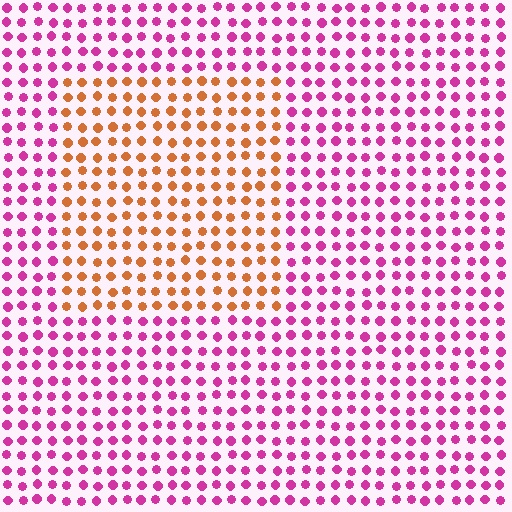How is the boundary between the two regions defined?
The boundary is defined purely by a slight shift in hue (about 65 degrees). Spacing, size, and orientation are identical on both sides.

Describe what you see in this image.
The image is filled with small magenta elements in a uniform arrangement. A rectangle-shaped region is visible where the elements are tinted to a slightly different hue, forming a subtle color boundary.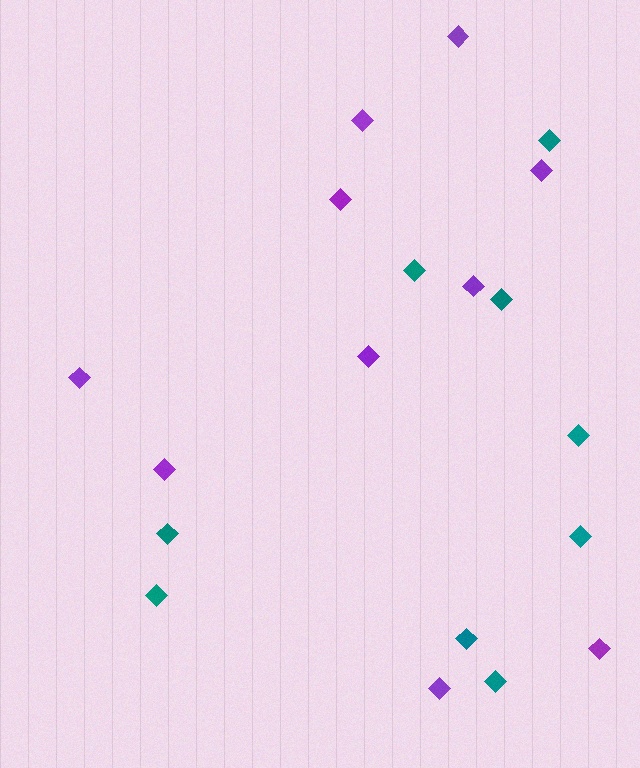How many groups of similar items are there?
There are 2 groups: one group of purple diamonds (10) and one group of teal diamonds (9).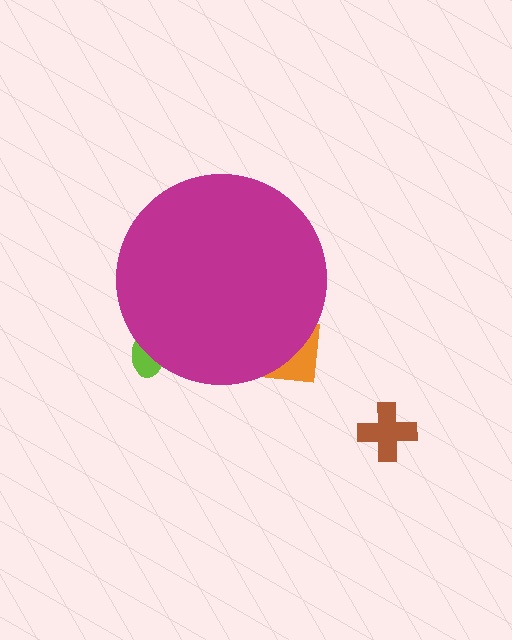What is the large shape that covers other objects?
A magenta circle.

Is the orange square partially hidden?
Yes, the orange square is partially hidden behind the magenta circle.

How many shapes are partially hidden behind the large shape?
2 shapes are partially hidden.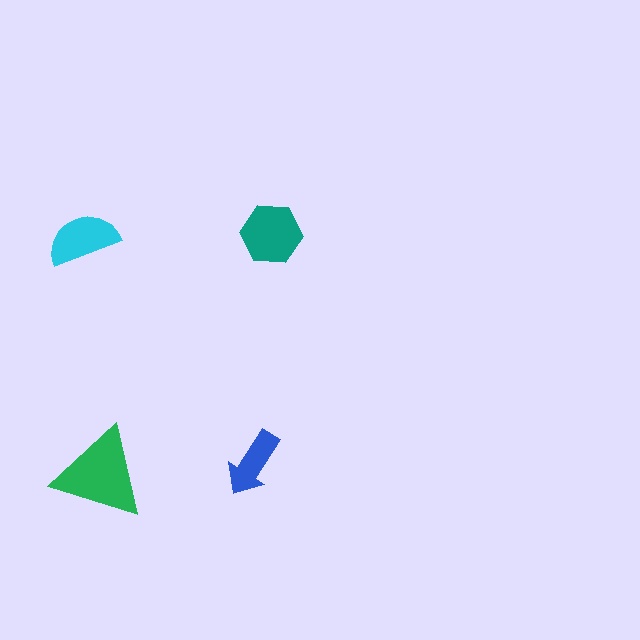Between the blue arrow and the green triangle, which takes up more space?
The green triangle.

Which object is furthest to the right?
The teal hexagon is rightmost.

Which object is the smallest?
The blue arrow.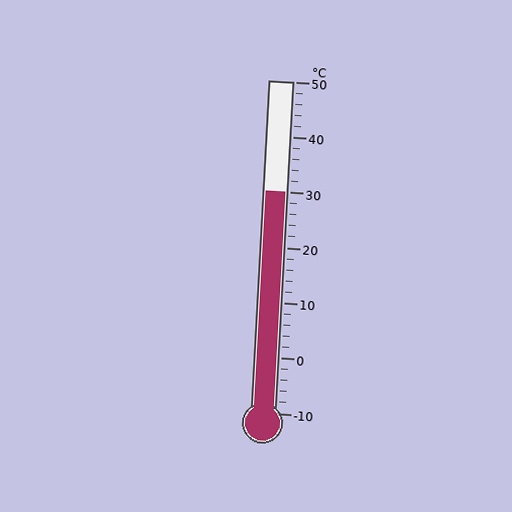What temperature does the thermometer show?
The thermometer shows approximately 30°C.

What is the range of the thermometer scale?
The thermometer scale ranges from -10°C to 50°C.